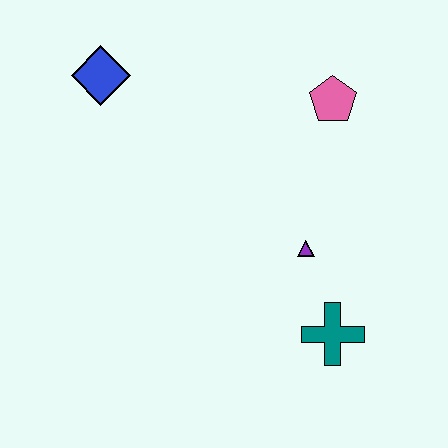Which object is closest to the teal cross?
The purple triangle is closest to the teal cross.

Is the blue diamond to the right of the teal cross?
No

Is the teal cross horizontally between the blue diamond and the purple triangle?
No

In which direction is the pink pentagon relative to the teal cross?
The pink pentagon is above the teal cross.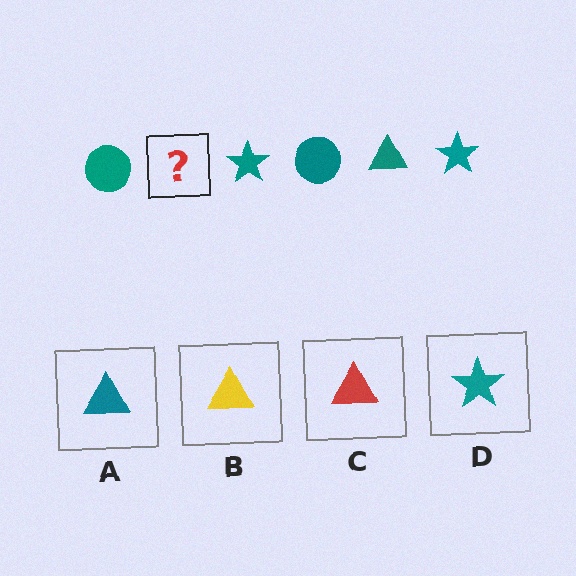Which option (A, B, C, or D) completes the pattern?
A.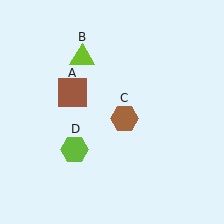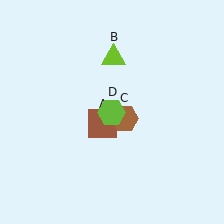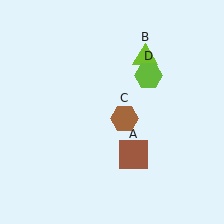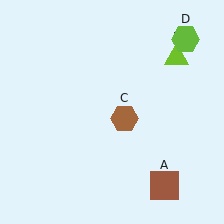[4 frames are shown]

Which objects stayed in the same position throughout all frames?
Brown hexagon (object C) remained stationary.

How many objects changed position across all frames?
3 objects changed position: brown square (object A), lime triangle (object B), lime hexagon (object D).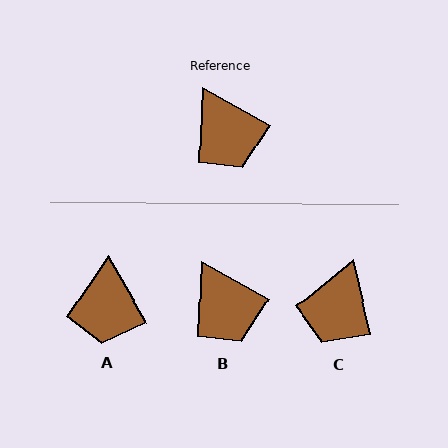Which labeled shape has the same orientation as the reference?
B.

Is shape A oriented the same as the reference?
No, it is off by about 31 degrees.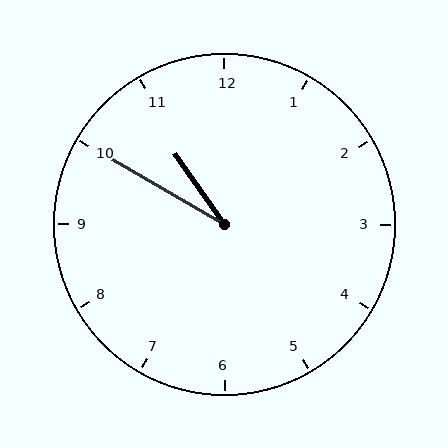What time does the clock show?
10:50.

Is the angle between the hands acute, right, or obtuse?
It is acute.